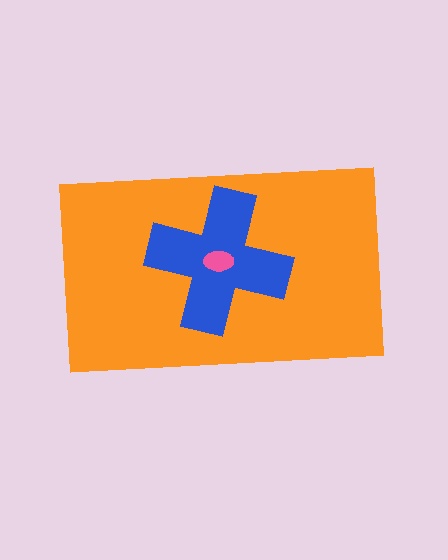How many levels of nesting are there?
3.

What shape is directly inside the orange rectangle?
The blue cross.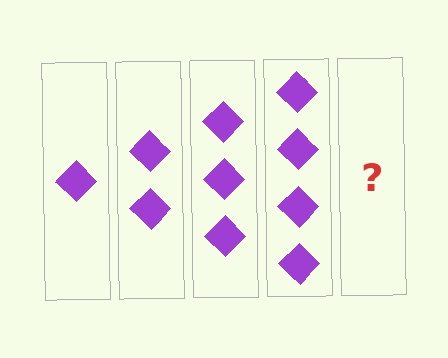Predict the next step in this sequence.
The next step is 5 diamonds.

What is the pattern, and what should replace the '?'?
The pattern is that each step adds one more diamond. The '?' should be 5 diamonds.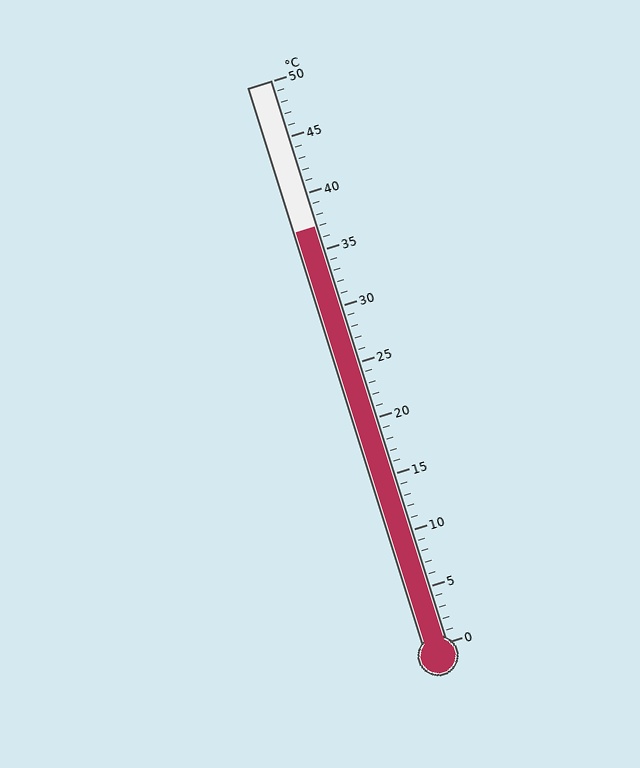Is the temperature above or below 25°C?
The temperature is above 25°C.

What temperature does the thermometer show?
The thermometer shows approximately 37°C.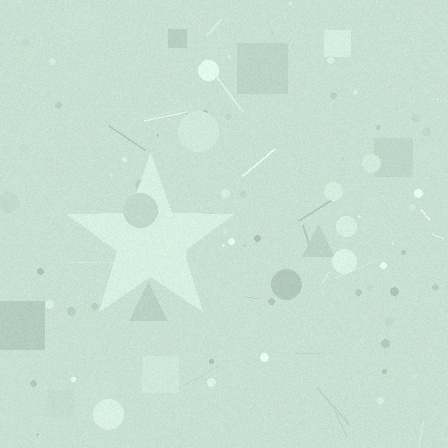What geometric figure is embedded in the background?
A star is embedded in the background.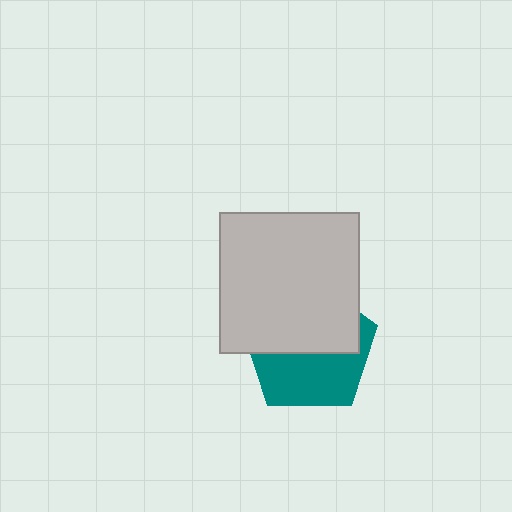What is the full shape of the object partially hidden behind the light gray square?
The partially hidden object is a teal pentagon.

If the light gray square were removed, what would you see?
You would see the complete teal pentagon.